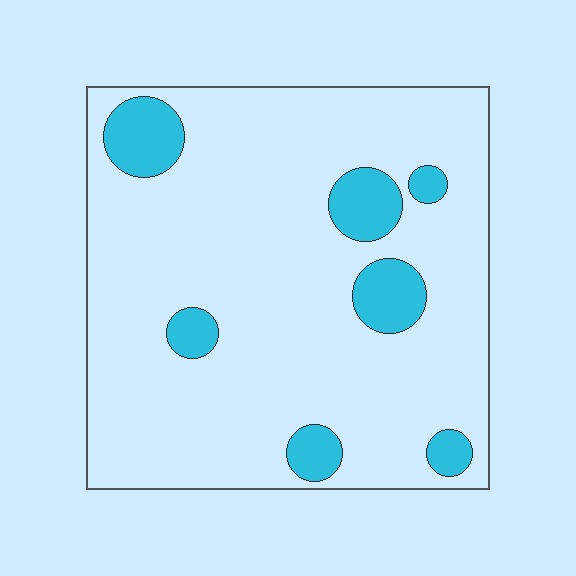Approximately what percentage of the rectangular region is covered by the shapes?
Approximately 15%.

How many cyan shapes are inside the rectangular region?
7.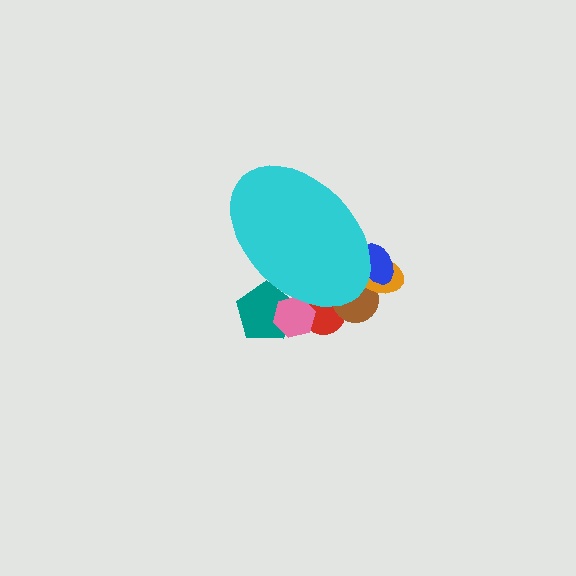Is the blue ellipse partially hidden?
Yes, the blue ellipse is partially hidden behind the cyan ellipse.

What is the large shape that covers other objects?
A cyan ellipse.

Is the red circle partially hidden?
Yes, the red circle is partially hidden behind the cyan ellipse.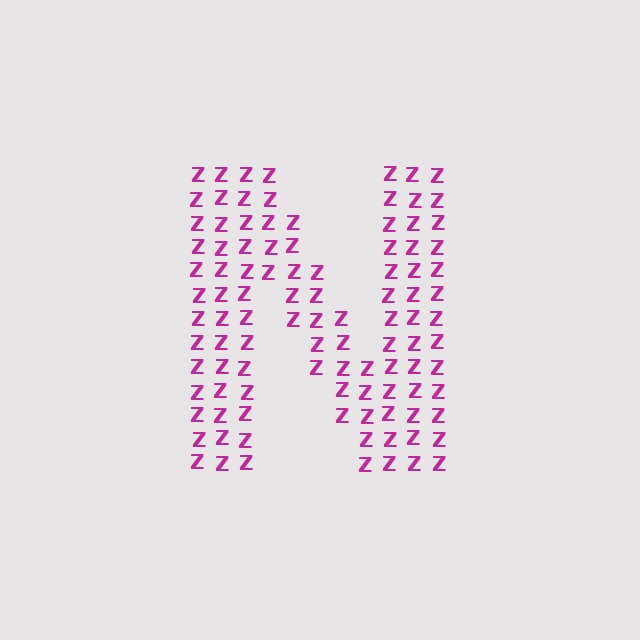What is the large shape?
The large shape is the letter N.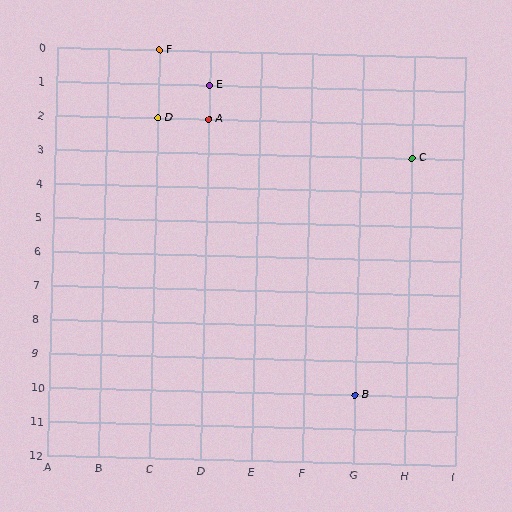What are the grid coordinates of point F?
Point F is at grid coordinates (C, 0).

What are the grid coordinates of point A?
Point A is at grid coordinates (D, 2).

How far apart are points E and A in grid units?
Points E and A are 1 row apart.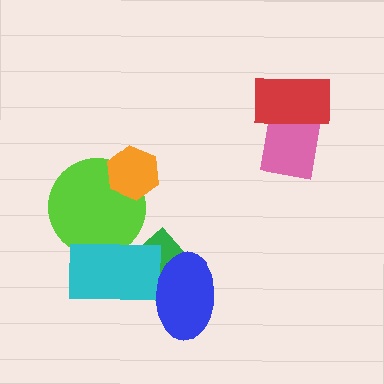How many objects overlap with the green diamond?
2 objects overlap with the green diamond.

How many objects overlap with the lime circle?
2 objects overlap with the lime circle.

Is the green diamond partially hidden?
Yes, it is partially covered by another shape.